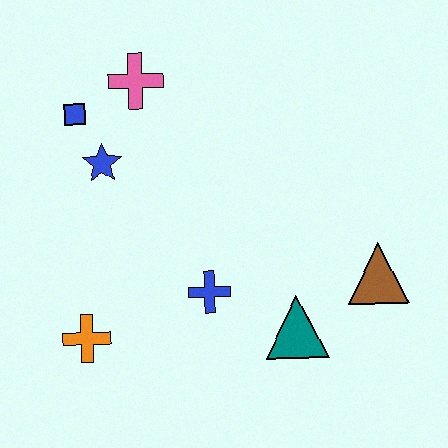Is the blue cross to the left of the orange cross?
No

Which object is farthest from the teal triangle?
The blue square is farthest from the teal triangle.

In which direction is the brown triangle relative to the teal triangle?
The brown triangle is to the right of the teal triangle.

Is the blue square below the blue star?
No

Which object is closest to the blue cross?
The teal triangle is closest to the blue cross.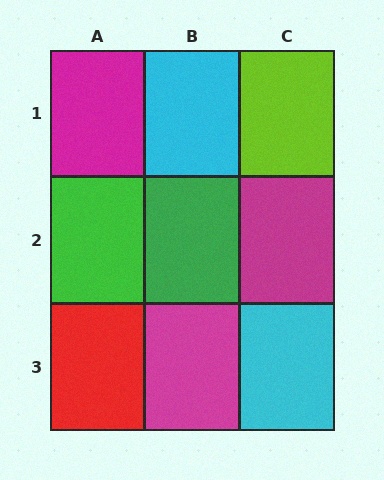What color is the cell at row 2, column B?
Green.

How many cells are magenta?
3 cells are magenta.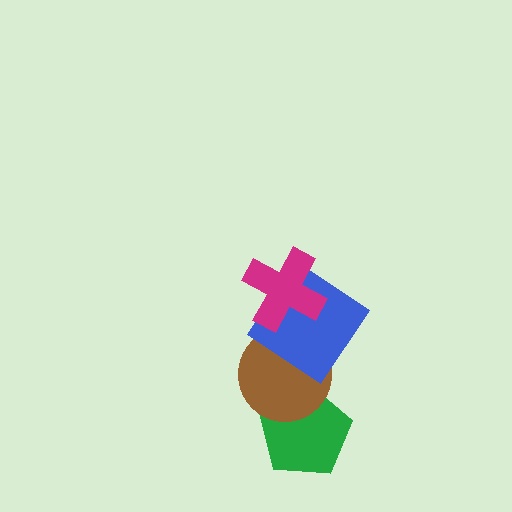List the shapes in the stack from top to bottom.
From top to bottom: the magenta cross, the blue diamond, the brown circle, the green pentagon.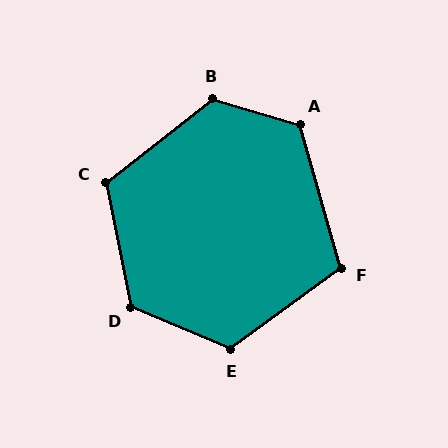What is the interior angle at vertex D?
Approximately 124 degrees (obtuse).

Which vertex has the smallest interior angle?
F, at approximately 110 degrees.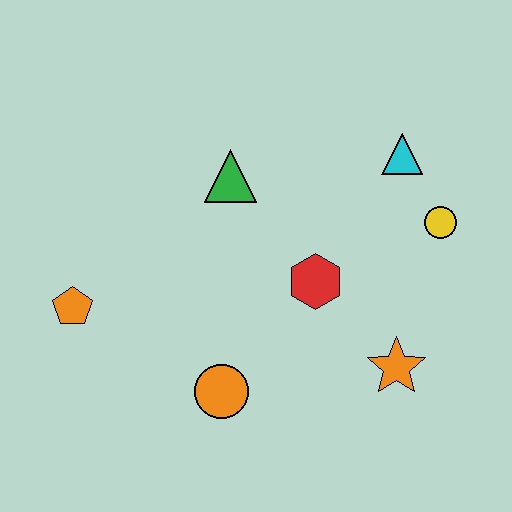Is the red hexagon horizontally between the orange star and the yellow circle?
No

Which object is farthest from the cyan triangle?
The orange pentagon is farthest from the cyan triangle.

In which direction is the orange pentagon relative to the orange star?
The orange pentagon is to the left of the orange star.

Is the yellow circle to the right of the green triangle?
Yes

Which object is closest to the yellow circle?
The cyan triangle is closest to the yellow circle.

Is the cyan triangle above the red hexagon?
Yes